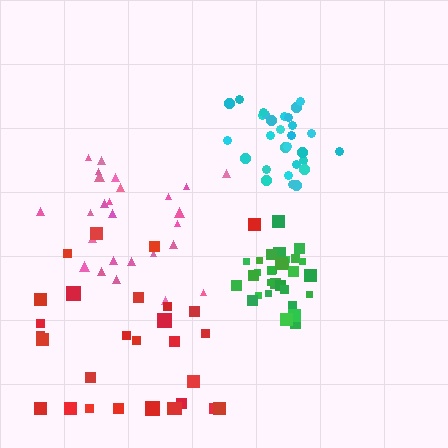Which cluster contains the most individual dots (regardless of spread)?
Red (31).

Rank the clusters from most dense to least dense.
green, cyan, pink, red.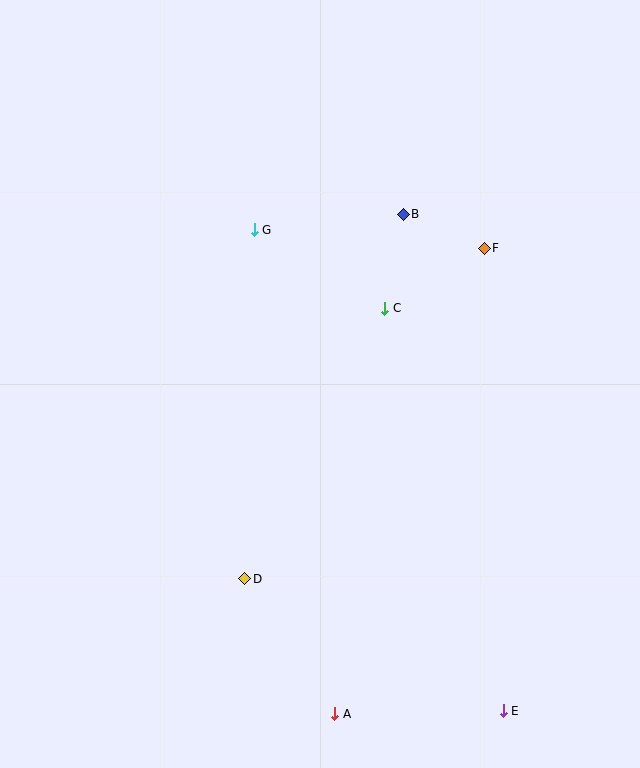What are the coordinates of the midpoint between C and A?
The midpoint between C and A is at (360, 511).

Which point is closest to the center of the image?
Point C at (385, 308) is closest to the center.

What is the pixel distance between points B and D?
The distance between B and D is 398 pixels.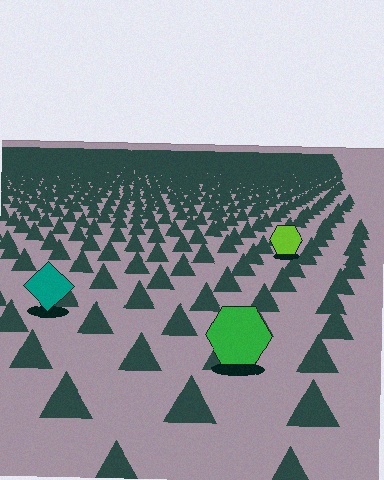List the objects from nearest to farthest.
From nearest to farthest: the green hexagon, the teal diamond, the lime hexagon.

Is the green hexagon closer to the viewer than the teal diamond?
Yes. The green hexagon is closer — you can tell from the texture gradient: the ground texture is coarser near it.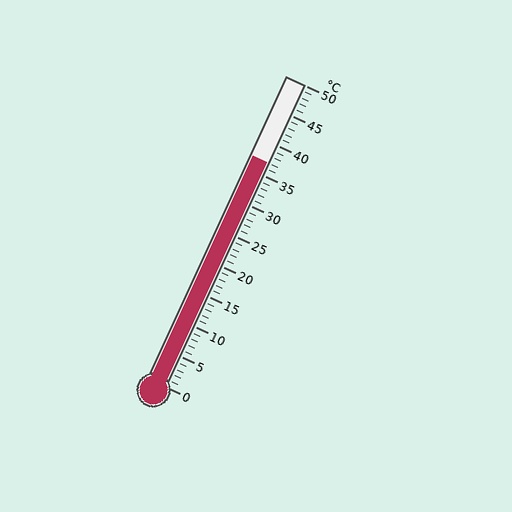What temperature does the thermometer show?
The thermometer shows approximately 37°C.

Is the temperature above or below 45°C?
The temperature is below 45°C.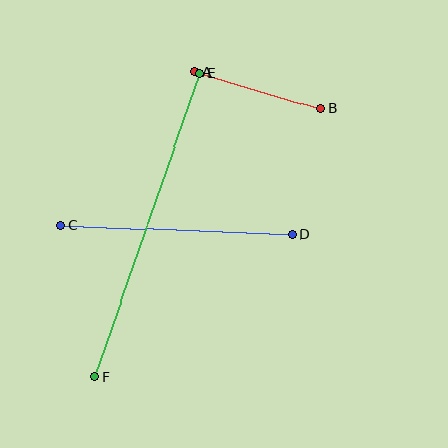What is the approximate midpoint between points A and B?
The midpoint is at approximately (258, 90) pixels.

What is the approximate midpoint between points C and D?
The midpoint is at approximately (177, 230) pixels.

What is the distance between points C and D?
The distance is approximately 232 pixels.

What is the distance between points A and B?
The distance is approximately 131 pixels.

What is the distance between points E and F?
The distance is approximately 321 pixels.